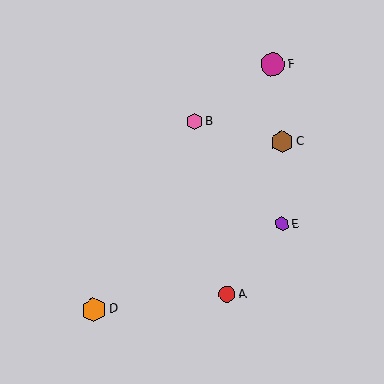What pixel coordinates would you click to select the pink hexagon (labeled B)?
Click at (194, 121) to select the pink hexagon B.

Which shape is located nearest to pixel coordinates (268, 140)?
The brown hexagon (labeled C) at (282, 142) is nearest to that location.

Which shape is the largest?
The orange hexagon (labeled D) is the largest.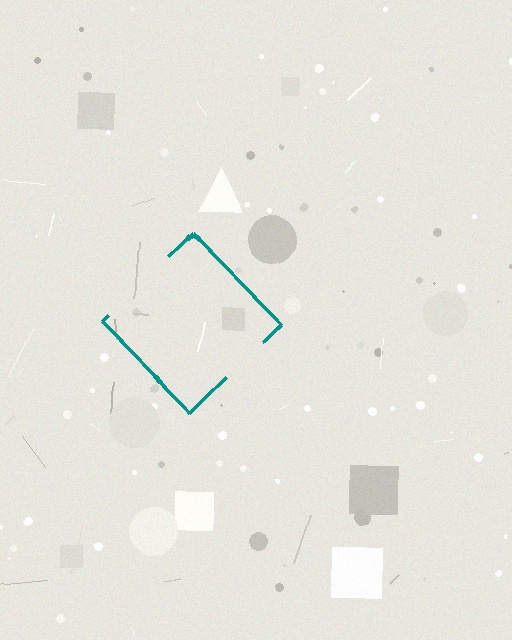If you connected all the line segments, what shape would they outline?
They would outline a diamond.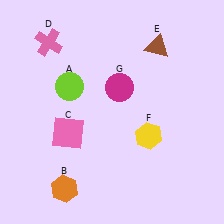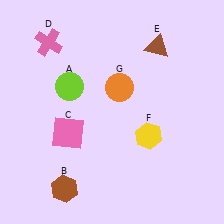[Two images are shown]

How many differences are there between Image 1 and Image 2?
There are 2 differences between the two images.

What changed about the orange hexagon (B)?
In Image 1, B is orange. In Image 2, it changed to brown.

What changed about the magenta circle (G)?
In Image 1, G is magenta. In Image 2, it changed to orange.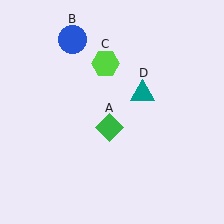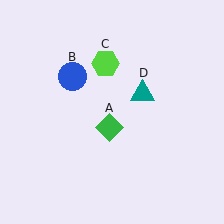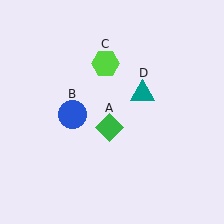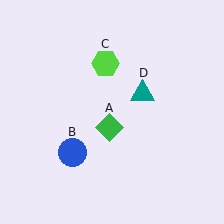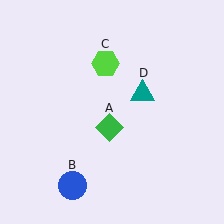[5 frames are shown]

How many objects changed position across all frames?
1 object changed position: blue circle (object B).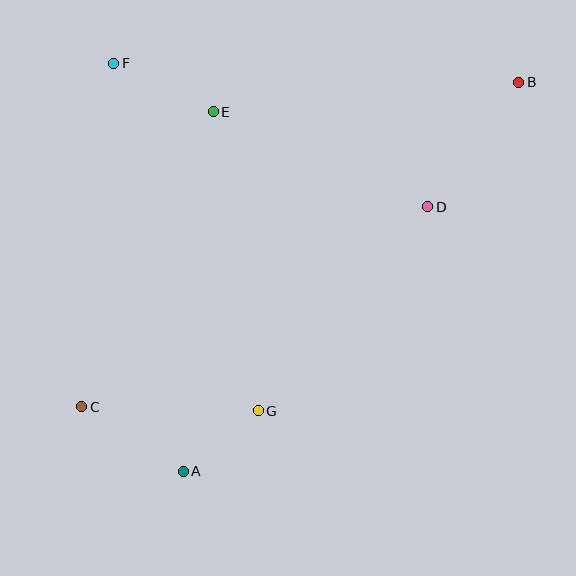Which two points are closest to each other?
Points A and G are closest to each other.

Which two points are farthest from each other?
Points B and C are farthest from each other.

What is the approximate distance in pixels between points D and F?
The distance between D and F is approximately 345 pixels.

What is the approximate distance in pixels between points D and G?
The distance between D and G is approximately 265 pixels.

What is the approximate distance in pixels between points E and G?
The distance between E and G is approximately 303 pixels.